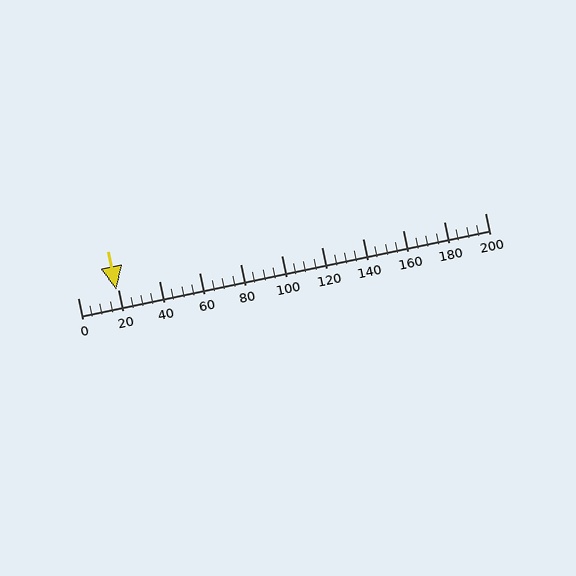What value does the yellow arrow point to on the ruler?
The yellow arrow points to approximately 19.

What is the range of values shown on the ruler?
The ruler shows values from 0 to 200.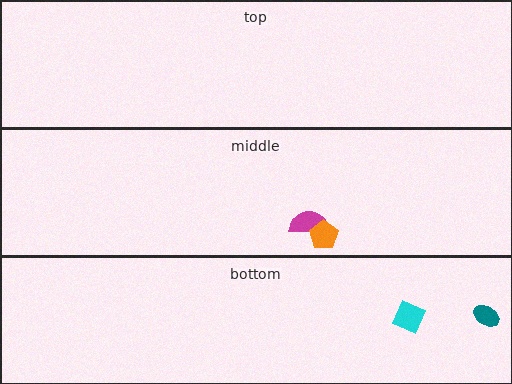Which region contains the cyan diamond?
The bottom region.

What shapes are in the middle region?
The magenta semicircle, the orange pentagon.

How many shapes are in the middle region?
2.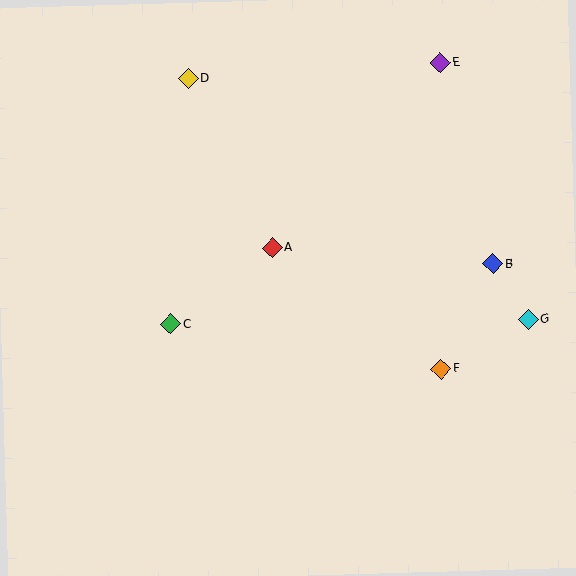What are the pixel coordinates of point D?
Point D is at (188, 79).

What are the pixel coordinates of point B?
Point B is at (493, 264).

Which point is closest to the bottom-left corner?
Point C is closest to the bottom-left corner.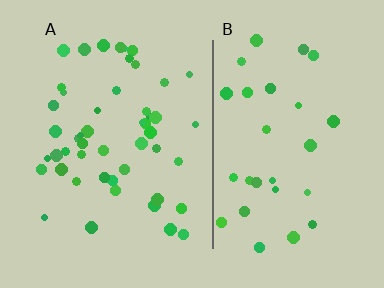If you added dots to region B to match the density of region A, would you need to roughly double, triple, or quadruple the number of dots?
Approximately double.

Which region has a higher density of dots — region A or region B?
A (the left).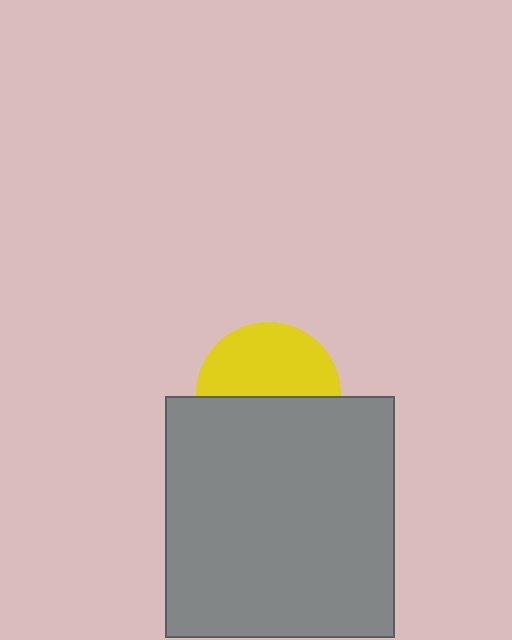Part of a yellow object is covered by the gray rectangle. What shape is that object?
It is a circle.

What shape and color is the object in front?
The object in front is a gray rectangle.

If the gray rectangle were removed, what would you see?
You would see the complete yellow circle.